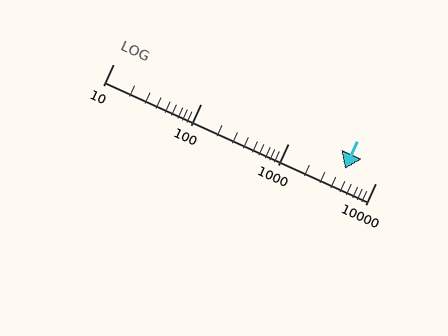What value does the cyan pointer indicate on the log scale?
The pointer indicates approximately 4500.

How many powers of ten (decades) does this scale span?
The scale spans 3 decades, from 10 to 10000.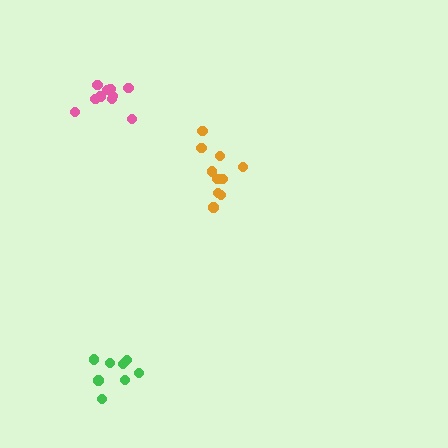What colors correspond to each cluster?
The clusters are colored: orange, green, pink.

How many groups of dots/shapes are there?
There are 3 groups.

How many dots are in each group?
Group 1: 11 dots, Group 2: 8 dots, Group 3: 10 dots (29 total).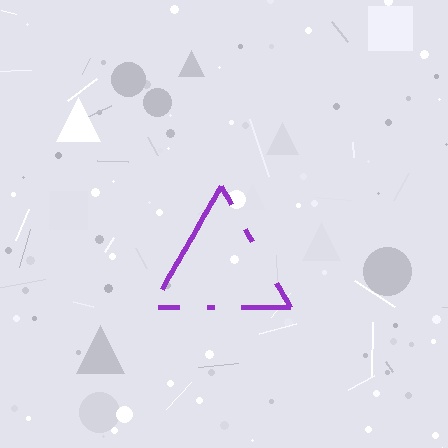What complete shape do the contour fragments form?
The contour fragments form a triangle.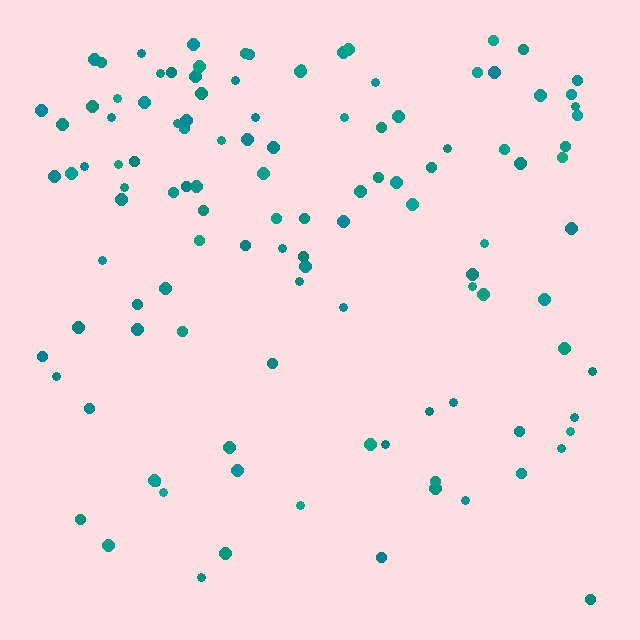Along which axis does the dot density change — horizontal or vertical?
Vertical.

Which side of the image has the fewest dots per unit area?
The bottom.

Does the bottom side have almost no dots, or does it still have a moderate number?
Still a moderate number, just noticeably fewer than the top.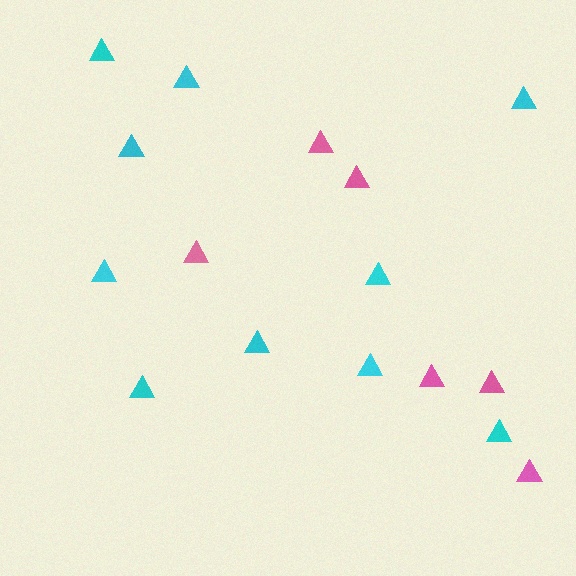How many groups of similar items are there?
There are 2 groups: one group of cyan triangles (10) and one group of pink triangles (6).